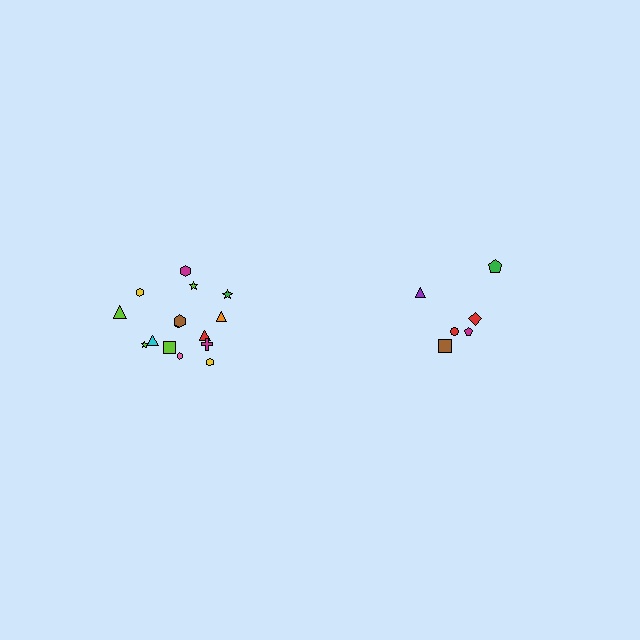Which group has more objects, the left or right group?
The left group.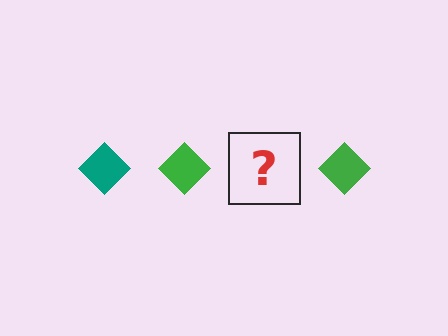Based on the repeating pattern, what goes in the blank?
The blank should be a teal diamond.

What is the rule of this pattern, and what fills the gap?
The rule is that the pattern cycles through teal, green diamonds. The gap should be filled with a teal diamond.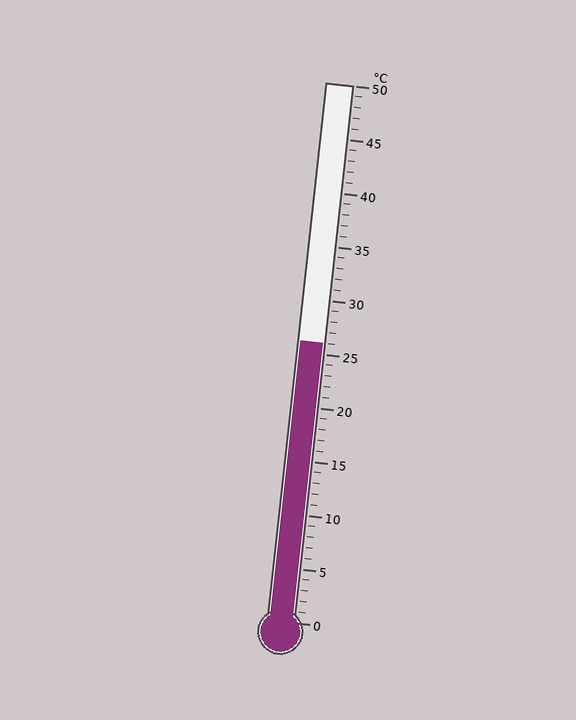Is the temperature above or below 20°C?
The temperature is above 20°C.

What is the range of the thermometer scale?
The thermometer scale ranges from 0°C to 50°C.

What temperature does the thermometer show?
The thermometer shows approximately 26°C.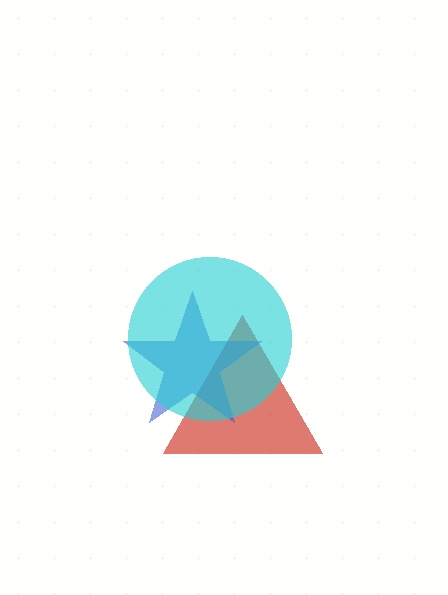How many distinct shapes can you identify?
There are 3 distinct shapes: a red triangle, a blue star, a cyan circle.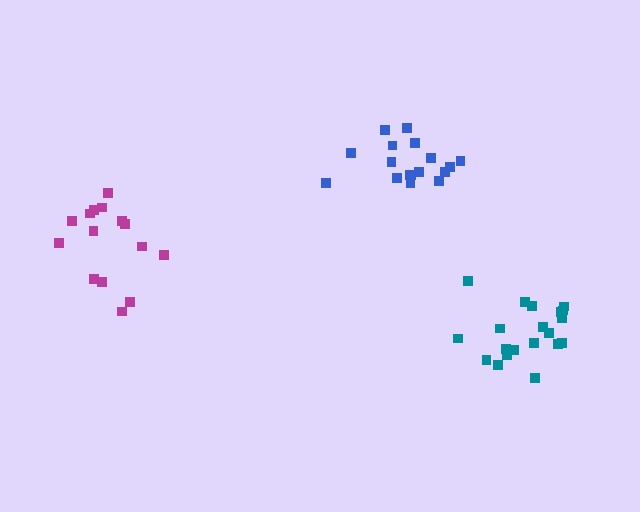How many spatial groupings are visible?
There are 3 spatial groupings.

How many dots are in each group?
Group 1: 17 dots, Group 2: 20 dots, Group 3: 15 dots (52 total).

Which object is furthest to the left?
The magenta cluster is leftmost.